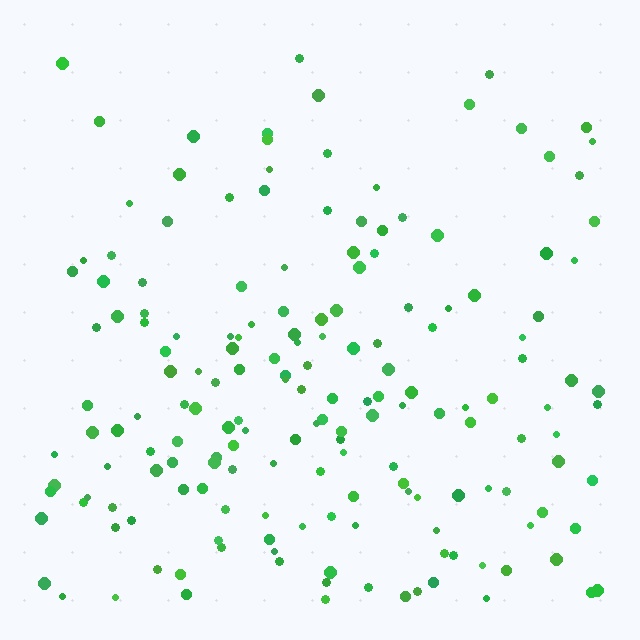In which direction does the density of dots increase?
From top to bottom, with the bottom side densest.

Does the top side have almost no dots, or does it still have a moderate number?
Still a moderate number, just noticeably fewer than the bottom.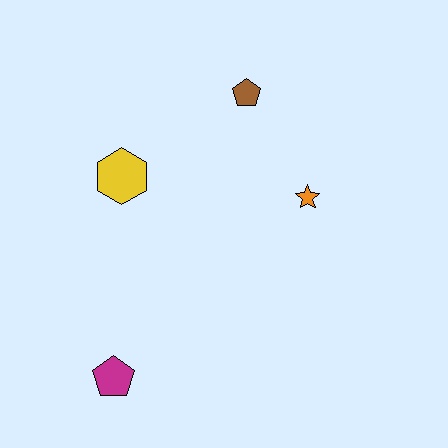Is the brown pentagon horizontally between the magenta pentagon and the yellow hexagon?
No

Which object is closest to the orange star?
The brown pentagon is closest to the orange star.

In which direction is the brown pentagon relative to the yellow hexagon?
The brown pentagon is to the right of the yellow hexagon.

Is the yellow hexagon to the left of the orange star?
Yes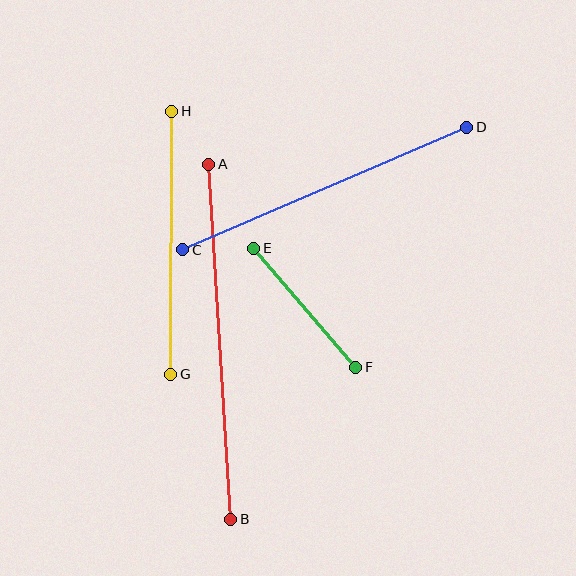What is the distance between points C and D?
The distance is approximately 309 pixels.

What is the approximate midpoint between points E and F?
The midpoint is at approximately (305, 308) pixels.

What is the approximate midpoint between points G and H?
The midpoint is at approximately (171, 243) pixels.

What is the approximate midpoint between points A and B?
The midpoint is at approximately (220, 342) pixels.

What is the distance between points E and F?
The distance is approximately 156 pixels.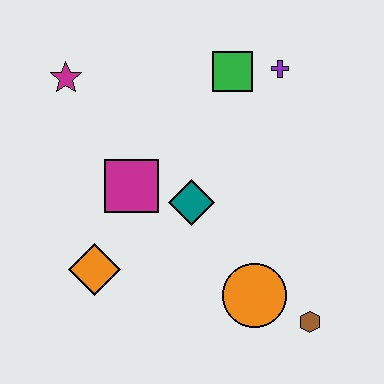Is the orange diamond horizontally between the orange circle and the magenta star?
Yes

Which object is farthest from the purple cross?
The orange diamond is farthest from the purple cross.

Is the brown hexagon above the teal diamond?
No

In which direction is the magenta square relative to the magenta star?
The magenta square is below the magenta star.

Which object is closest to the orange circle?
The brown hexagon is closest to the orange circle.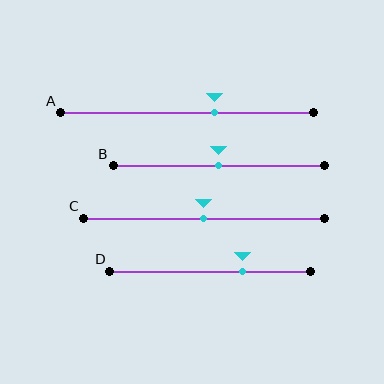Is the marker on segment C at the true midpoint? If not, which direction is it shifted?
Yes, the marker on segment C is at the true midpoint.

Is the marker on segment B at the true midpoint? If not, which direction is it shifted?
Yes, the marker on segment B is at the true midpoint.